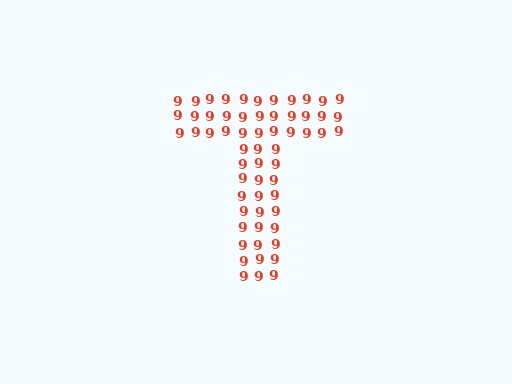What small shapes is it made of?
It is made of small digit 9's.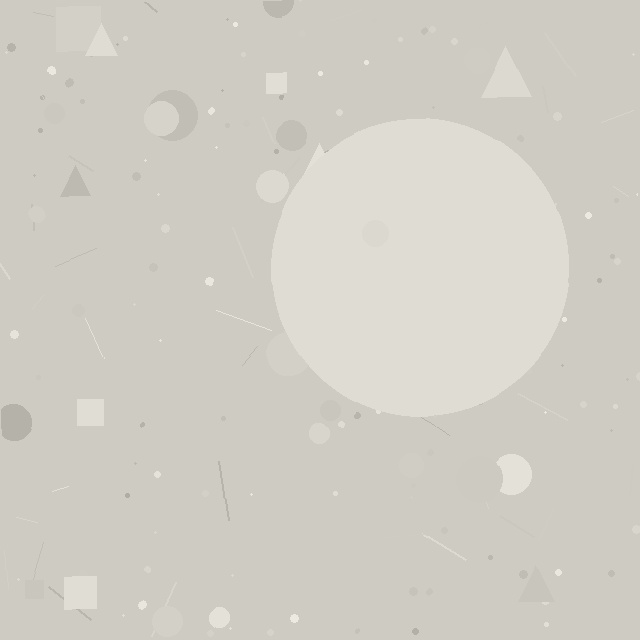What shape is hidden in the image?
A circle is hidden in the image.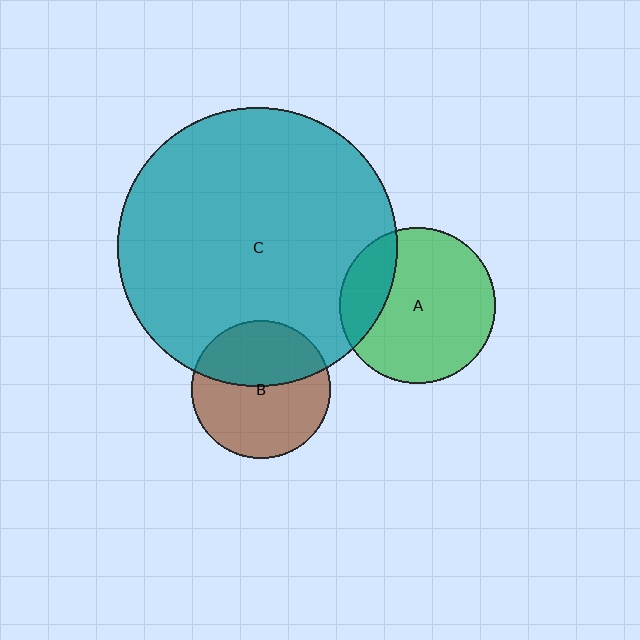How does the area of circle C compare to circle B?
Approximately 4.1 times.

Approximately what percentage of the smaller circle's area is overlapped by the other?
Approximately 45%.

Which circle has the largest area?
Circle C (teal).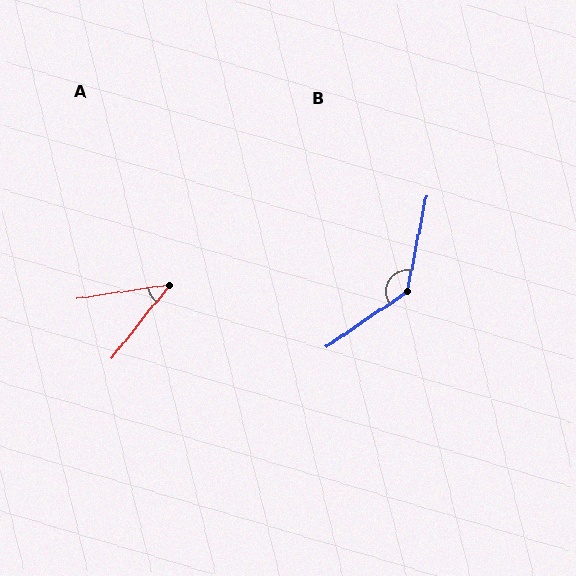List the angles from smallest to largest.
A (43°), B (135°).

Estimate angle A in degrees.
Approximately 43 degrees.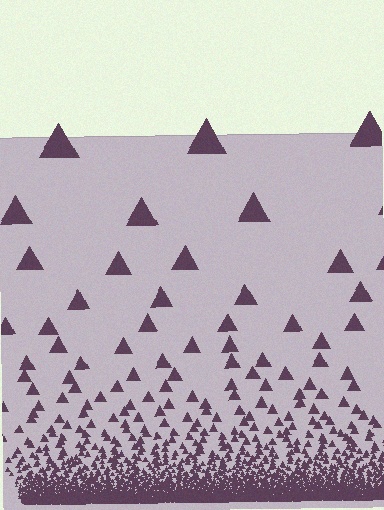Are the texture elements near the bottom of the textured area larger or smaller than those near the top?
Smaller. The gradient is inverted — elements near the bottom are smaller and denser.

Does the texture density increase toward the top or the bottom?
Density increases toward the bottom.